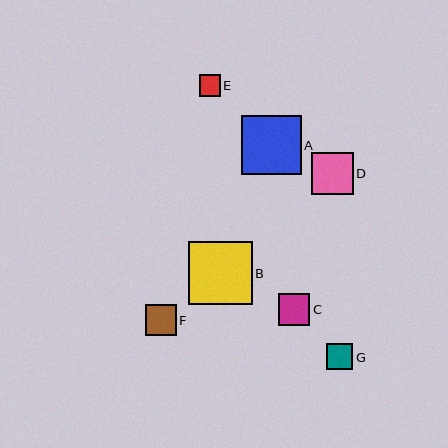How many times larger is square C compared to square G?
Square C is approximately 1.2 times the size of square G.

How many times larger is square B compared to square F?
Square B is approximately 2.0 times the size of square F.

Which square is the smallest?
Square E is the smallest with a size of approximately 21 pixels.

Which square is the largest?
Square B is the largest with a size of approximately 63 pixels.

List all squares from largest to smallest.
From largest to smallest: B, A, D, C, F, G, E.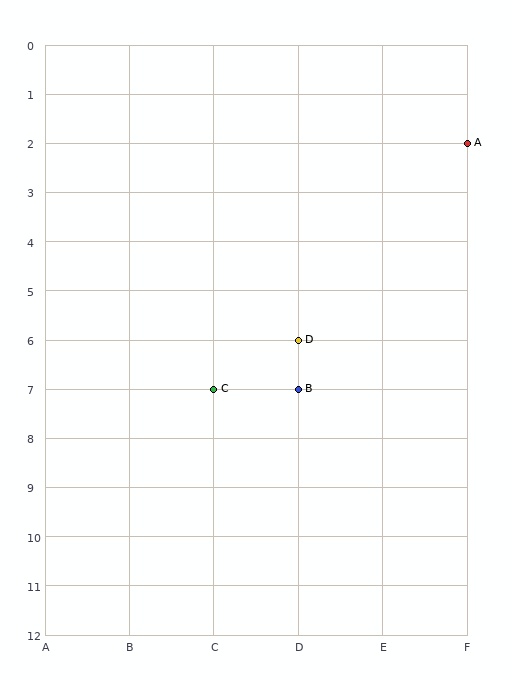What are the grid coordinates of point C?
Point C is at grid coordinates (C, 7).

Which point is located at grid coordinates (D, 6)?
Point D is at (D, 6).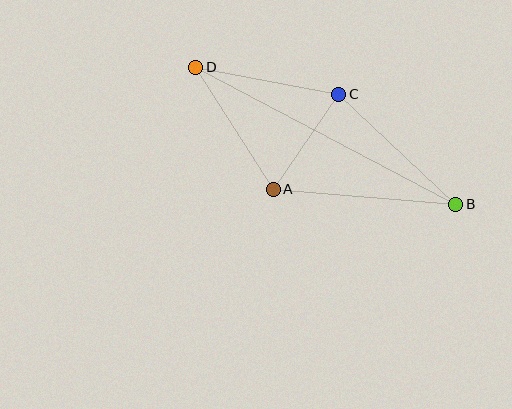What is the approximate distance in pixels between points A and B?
The distance between A and B is approximately 183 pixels.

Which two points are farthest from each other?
Points B and D are farthest from each other.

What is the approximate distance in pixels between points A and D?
The distance between A and D is approximately 144 pixels.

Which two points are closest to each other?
Points A and C are closest to each other.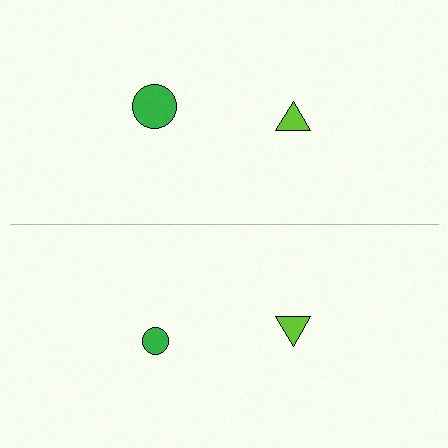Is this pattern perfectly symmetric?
No, the pattern is not perfectly symmetric. The green circle on the bottom side has a different size than its mirror counterpart.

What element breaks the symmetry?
The green circle on the bottom side has a different size than its mirror counterpart.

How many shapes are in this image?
There are 4 shapes in this image.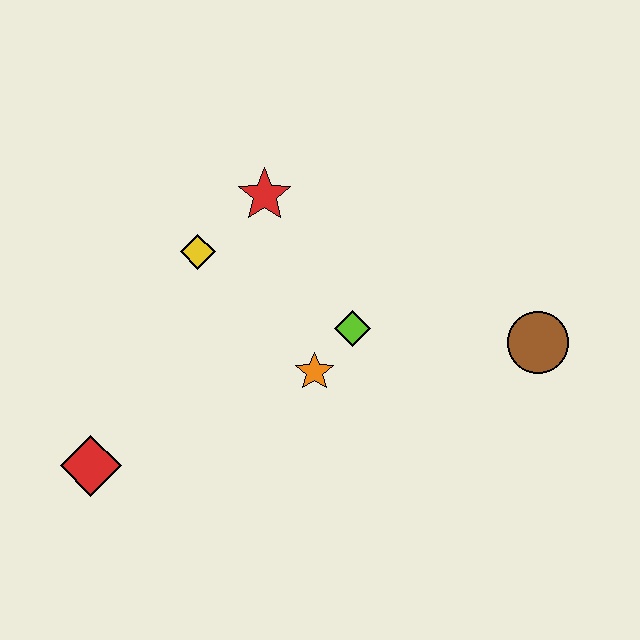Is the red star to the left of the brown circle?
Yes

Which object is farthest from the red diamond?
The brown circle is farthest from the red diamond.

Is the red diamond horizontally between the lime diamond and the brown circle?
No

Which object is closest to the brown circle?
The lime diamond is closest to the brown circle.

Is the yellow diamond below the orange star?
No